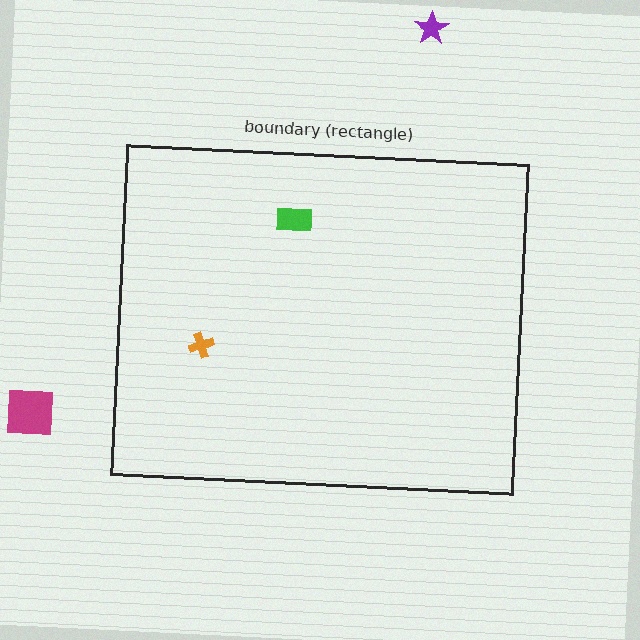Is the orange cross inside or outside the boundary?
Inside.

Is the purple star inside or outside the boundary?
Outside.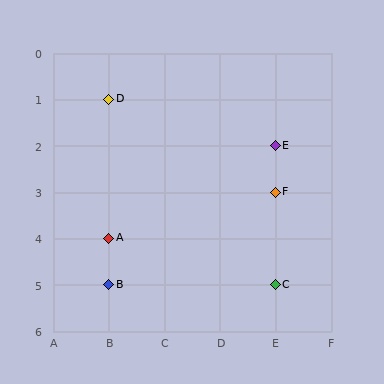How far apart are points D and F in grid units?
Points D and F are 3 columns and 2 rows apart (about 3.6 grid units diagonally).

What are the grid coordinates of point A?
Point A is at grid coordinates (B, 4).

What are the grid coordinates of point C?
Point C is at grid coordinates (E, 5).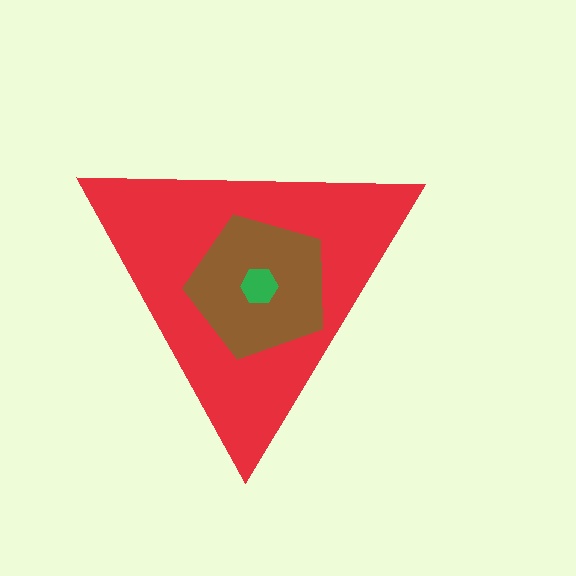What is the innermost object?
The green hexagon.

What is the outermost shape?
The red triangle.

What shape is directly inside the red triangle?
The brown pentagon.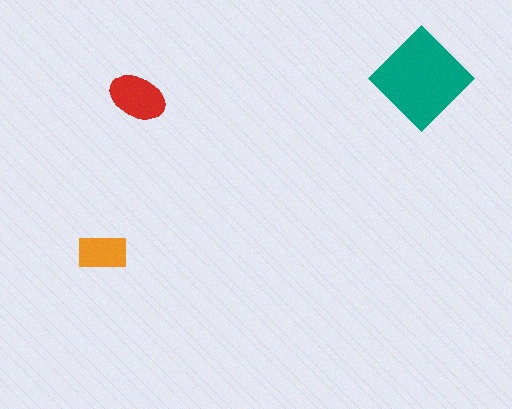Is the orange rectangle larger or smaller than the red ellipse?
Smaller.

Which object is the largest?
The teal diamond.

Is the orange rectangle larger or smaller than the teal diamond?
Smaller.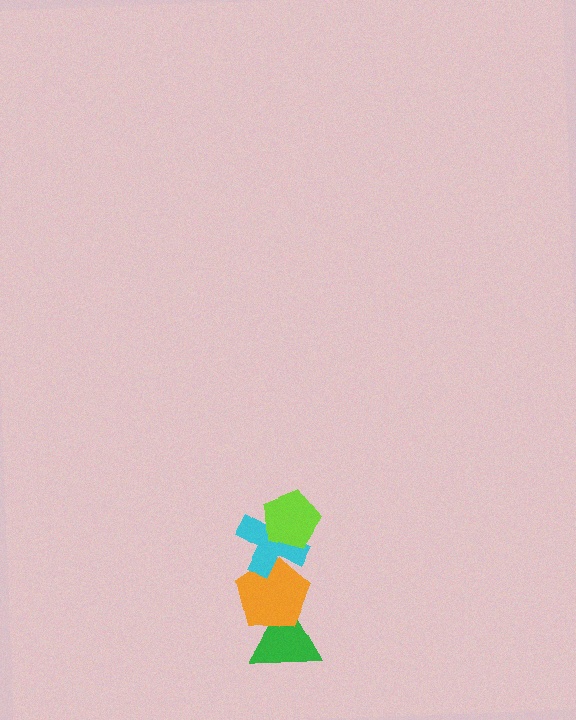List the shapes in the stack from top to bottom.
From top to bottom: the lime pentagon, the cyan cross, the orange pentagon, the green triangle.